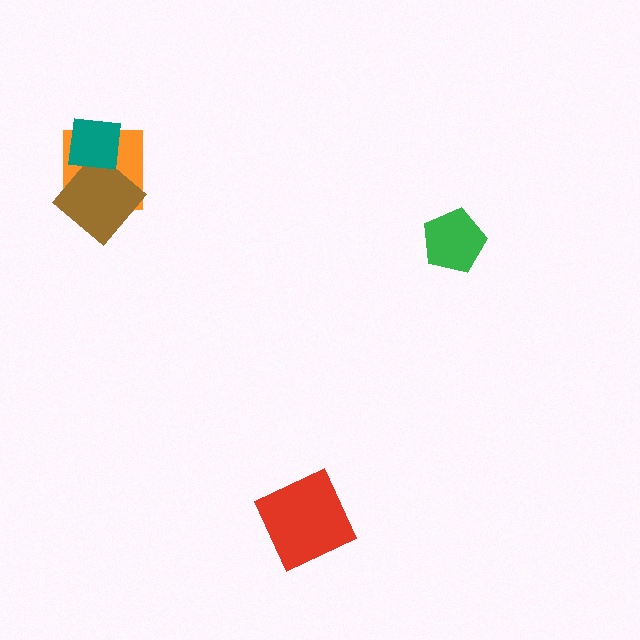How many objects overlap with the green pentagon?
0 objects overlap with the green pentagon.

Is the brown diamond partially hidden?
Yes, it is partially covered by another shape.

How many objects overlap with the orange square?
2 objects overlap with the orange square.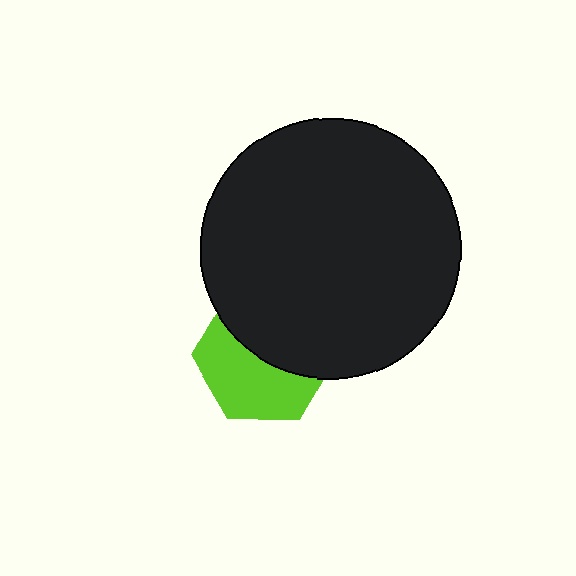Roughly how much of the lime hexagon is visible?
About half of it is visible (roughly 51%).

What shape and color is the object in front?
The object in front is a black circle.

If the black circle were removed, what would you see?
You would see the complete lime hexagon.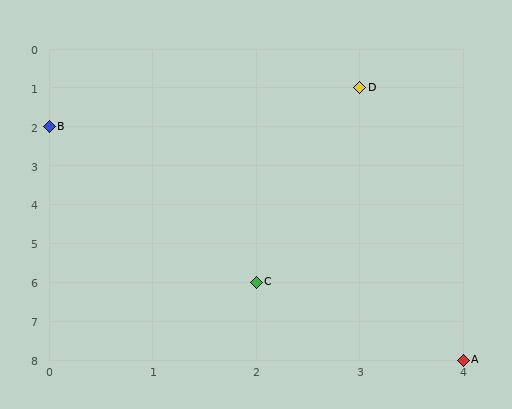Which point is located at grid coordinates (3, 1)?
Point D is at (3, 1).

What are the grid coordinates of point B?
Point B is at grid coordinates (0, 2).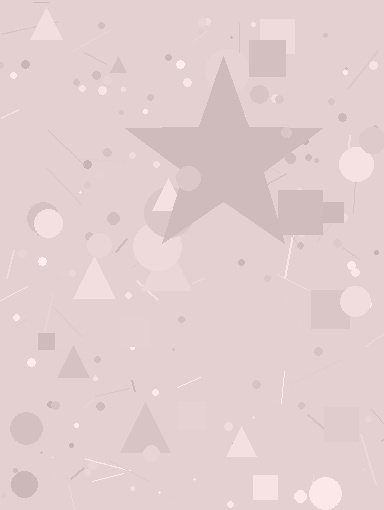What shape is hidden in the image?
A star is hidden in the image.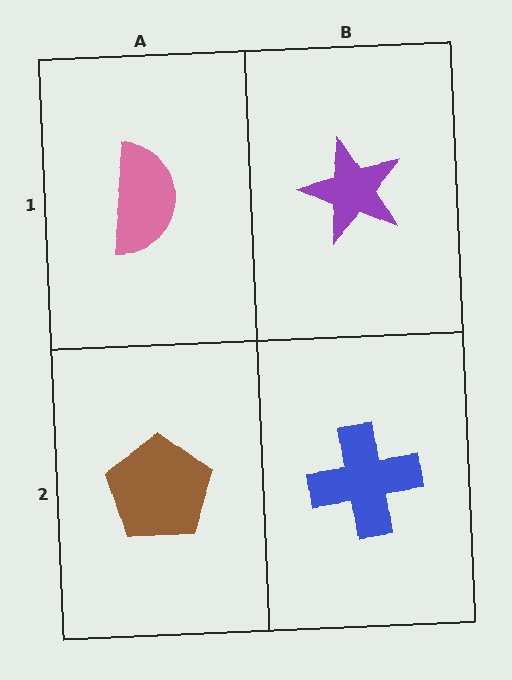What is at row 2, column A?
A brown pentagon.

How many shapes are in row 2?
2 shapes.